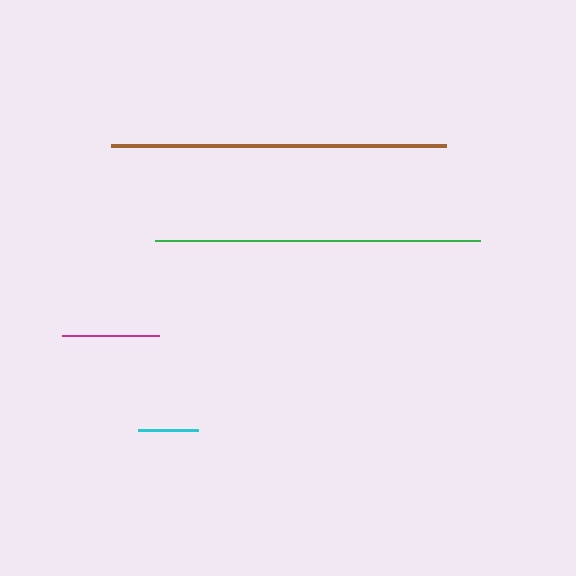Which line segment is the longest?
The brown line is the longest at approximately 334 pixels.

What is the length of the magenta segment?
The magenta segment is approximately 97 pixels long.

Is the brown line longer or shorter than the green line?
The brown line is longer than the green line.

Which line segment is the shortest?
The cyan line is the shortest at approximately 60 pixels.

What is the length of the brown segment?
The brown segment is approximately 334 pixels long.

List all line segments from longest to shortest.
From longest to shortest: brown, green, magenta, cyan.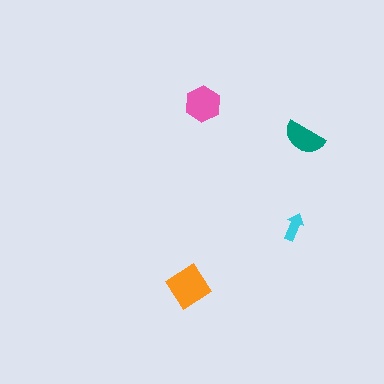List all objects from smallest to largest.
The cyan arrow, the teal semicircle, the pink hexagon, the orange diamond.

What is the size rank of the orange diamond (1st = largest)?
1st.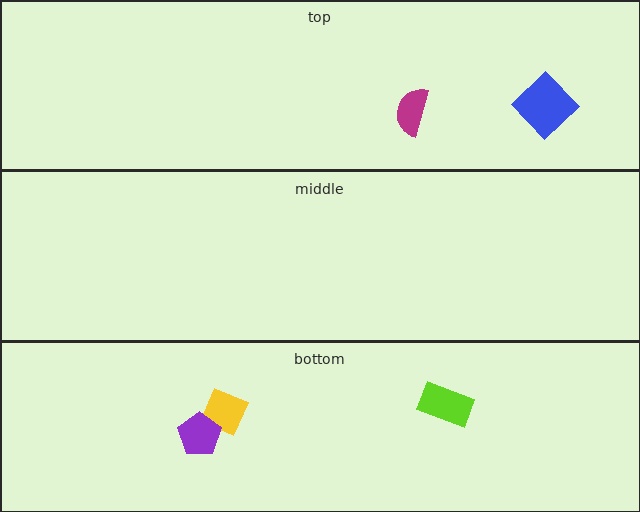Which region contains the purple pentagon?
The bottom region.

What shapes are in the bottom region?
The yellow diamond, the lime rectangle, the purple pentagon.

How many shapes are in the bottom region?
3.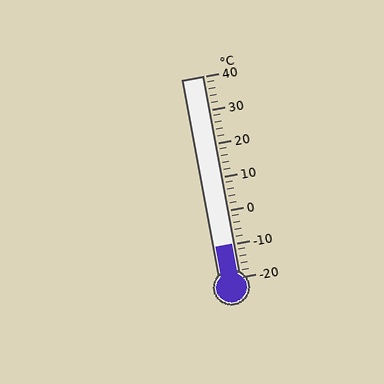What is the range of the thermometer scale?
The thermometer scale ranges from -20°C to 40°C.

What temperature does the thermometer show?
The thermometer shows approximately -10°C.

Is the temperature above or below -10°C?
The temperature is at -10°C.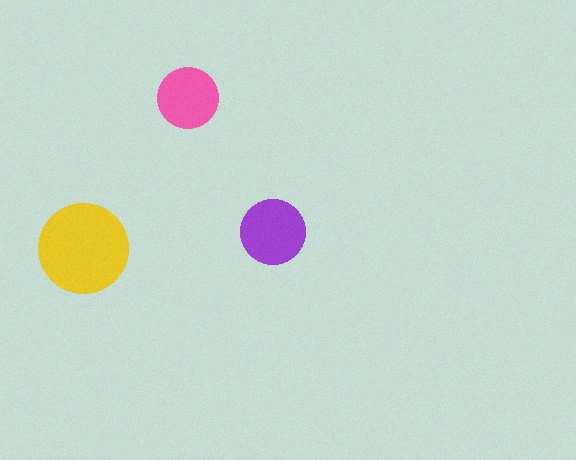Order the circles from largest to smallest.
the yellow one, the purple one, the pink one.